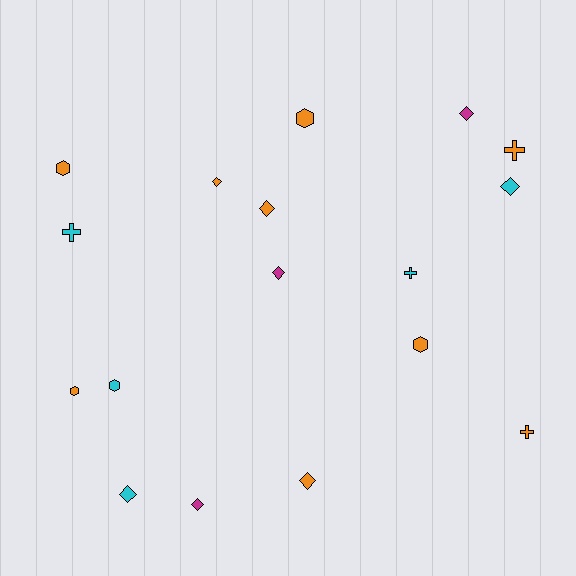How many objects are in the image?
There are 17 objects.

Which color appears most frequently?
Orange, with 9 objects.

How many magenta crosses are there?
There are no magenta crosses.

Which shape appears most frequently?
Diamond, with 8 objects.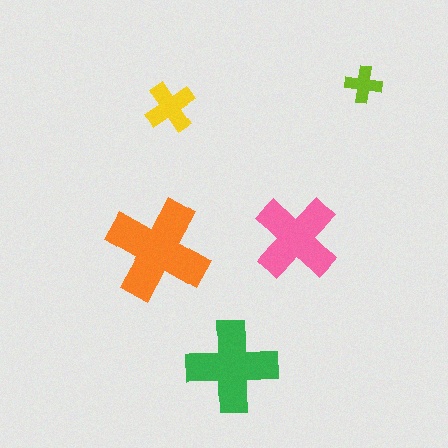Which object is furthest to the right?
The lime cross is rightmost.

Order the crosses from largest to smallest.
the orange one, the green one, the pink one, the yellow one, the lime one.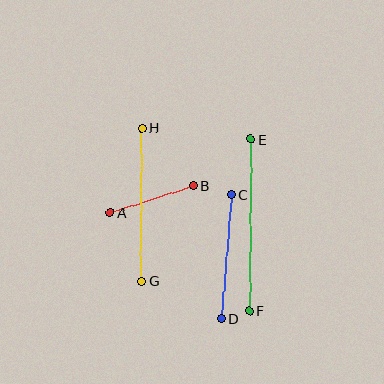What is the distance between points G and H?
The distance is approximately 153 pixels.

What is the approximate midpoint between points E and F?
The midpoint is at approximately (250, 225) pixels.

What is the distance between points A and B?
The distance is approximately 87 pixels.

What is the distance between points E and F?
The distance is approximately 172 pixels.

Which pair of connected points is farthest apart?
Points E and F are farthest apart.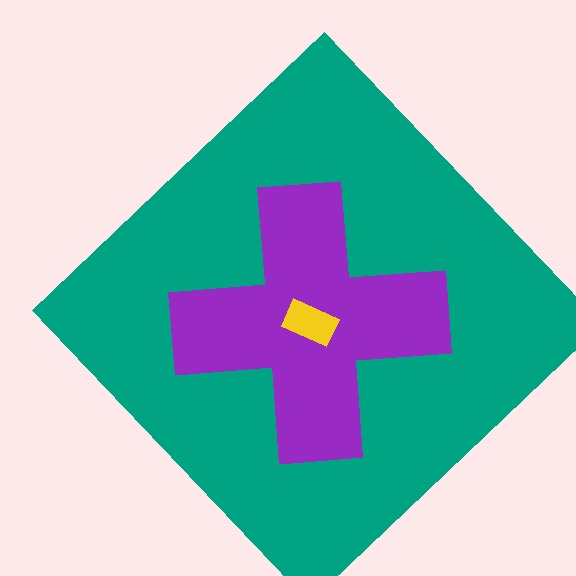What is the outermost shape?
The teal diamond.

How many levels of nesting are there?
3.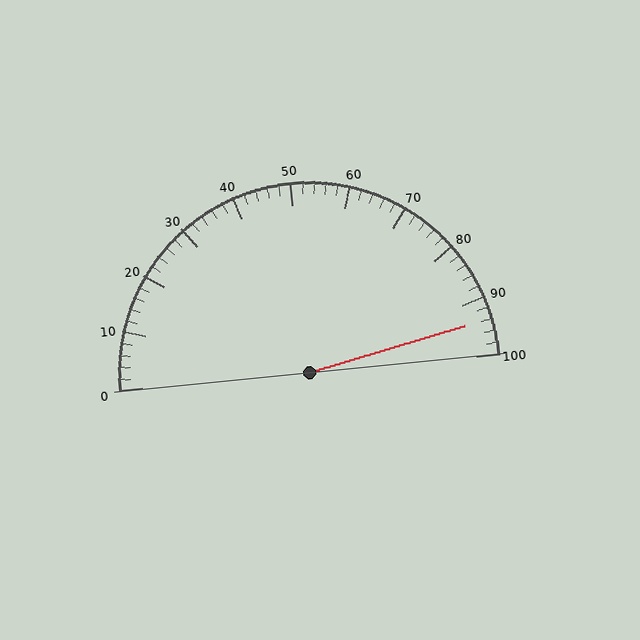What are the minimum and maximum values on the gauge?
The gauge ranges from 0 to 100.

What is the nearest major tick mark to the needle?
The nearest major tick mark is 90.